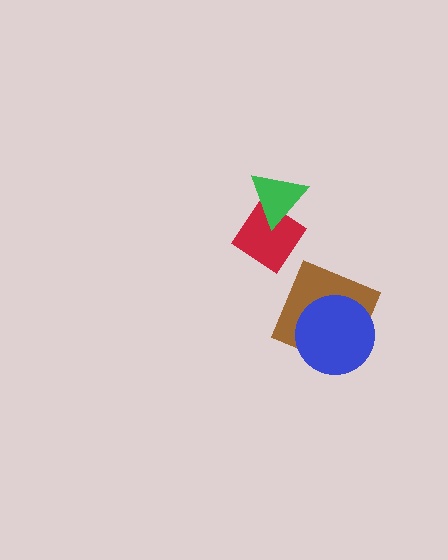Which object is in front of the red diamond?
The green triangle is in front of the red diamond.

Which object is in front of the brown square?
The blue circle is in front of the brown square.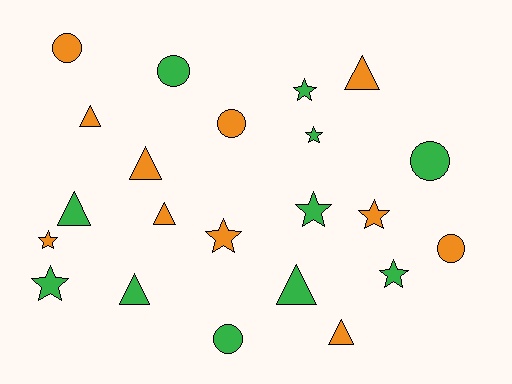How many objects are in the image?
There are 22 objects.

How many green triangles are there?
There are 3 green triangles.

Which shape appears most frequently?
Triangle, with 8 objects.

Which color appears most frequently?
Orange, with 11 objects.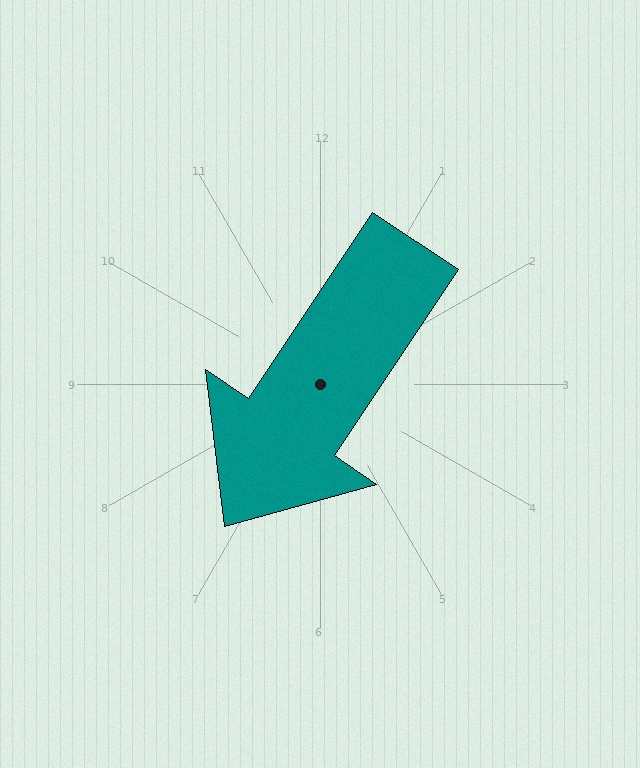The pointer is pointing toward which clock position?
Roughly 7 o'clock.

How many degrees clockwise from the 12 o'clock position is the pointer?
Approximately 214 degrees.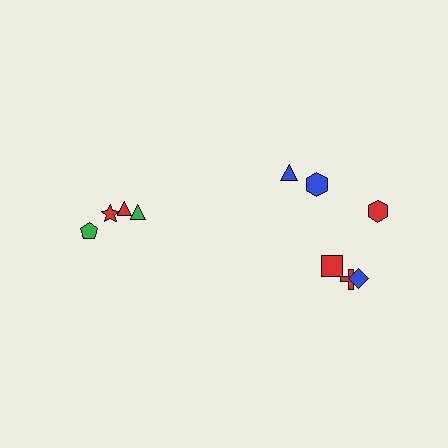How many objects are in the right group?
There are 6 objects.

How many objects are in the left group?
There are 4 objects.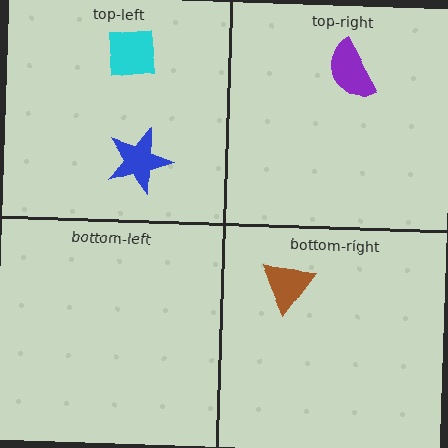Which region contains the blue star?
The top-left region.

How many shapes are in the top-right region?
1.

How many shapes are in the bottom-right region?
1.